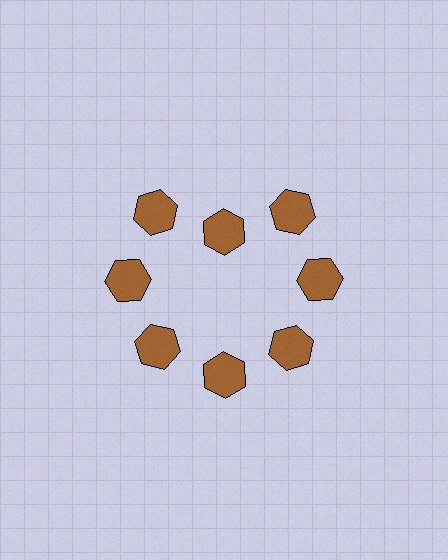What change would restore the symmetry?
The symmetry would be restored by moving it outward, back onto the ring so that all 8 hexagons sit at equal angles and equal distance from the center.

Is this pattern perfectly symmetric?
No. The 8 brown hexagons are arranged in a ring, but one element near the 12 o'clock position is pulled inward toward the center, breaking the 8-fold rotational symmetry.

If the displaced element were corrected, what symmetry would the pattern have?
It would have 8-fold rotational symmetry — the pattern would map onto itself every 45 degrees.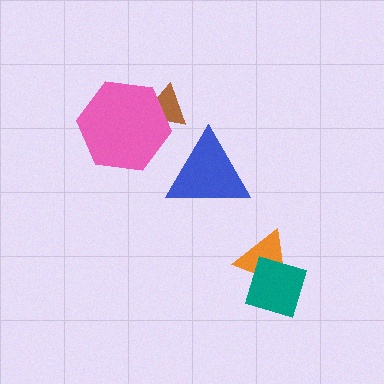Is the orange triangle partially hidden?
Yes, it is partially covered by another shape.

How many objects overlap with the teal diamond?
1 object overlaps with the teal diamond.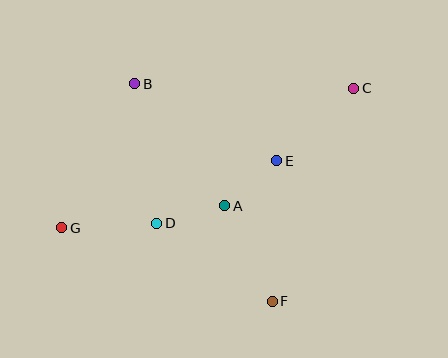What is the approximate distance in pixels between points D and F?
The distance between D and F is approximately 139 pixels.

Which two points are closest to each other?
Points A and E are closest to each other.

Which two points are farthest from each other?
Points C and G are farthest from each other.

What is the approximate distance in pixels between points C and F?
The distance between C and F is approximately 228 pixels.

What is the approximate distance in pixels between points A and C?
The distance between A and C is approximately 175 pixels.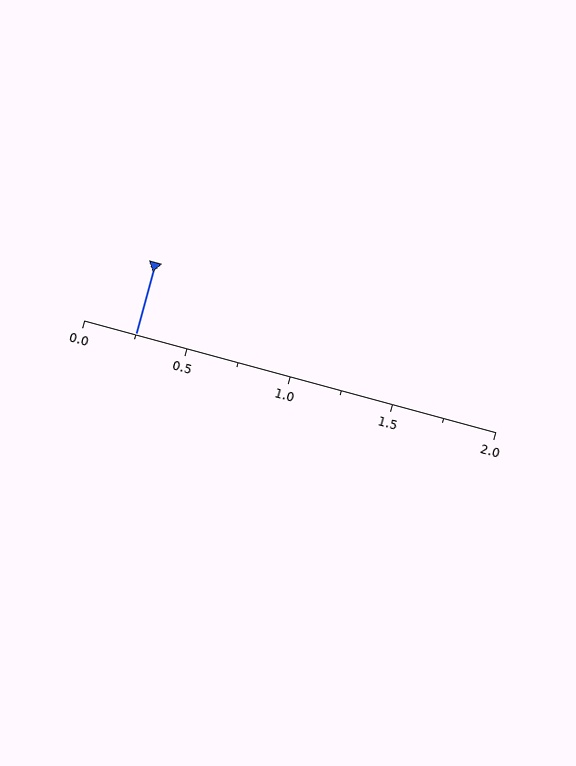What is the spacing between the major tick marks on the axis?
The major ticks are spaced 0.5 apart.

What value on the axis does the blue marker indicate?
The marker indicates approximately 0.25.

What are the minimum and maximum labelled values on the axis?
The axis runs from 0.0 to 2.0.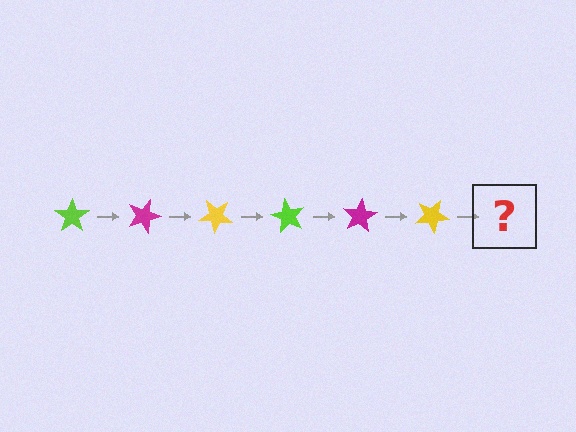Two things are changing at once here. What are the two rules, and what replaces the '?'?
The two rules are that it rotates 20 degrees each step and the color cycles through lime, magenta, and yellow. The '?' should be a lime star, rotated 120 degrees from the start.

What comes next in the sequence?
The next element should be a lime star, rotated 120 degrees from the start.